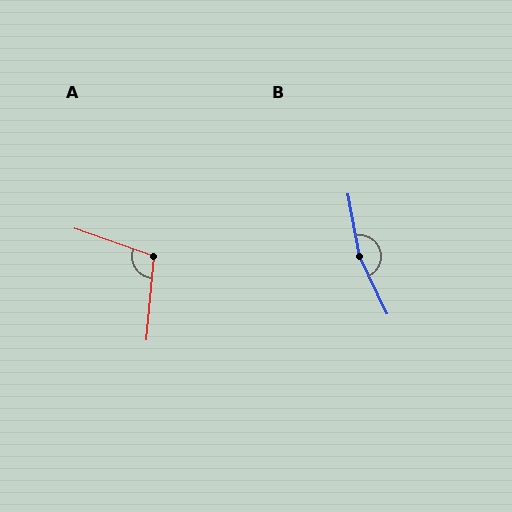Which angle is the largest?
B, at approximately 165 degrees.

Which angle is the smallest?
A, at approximately 104 degrees.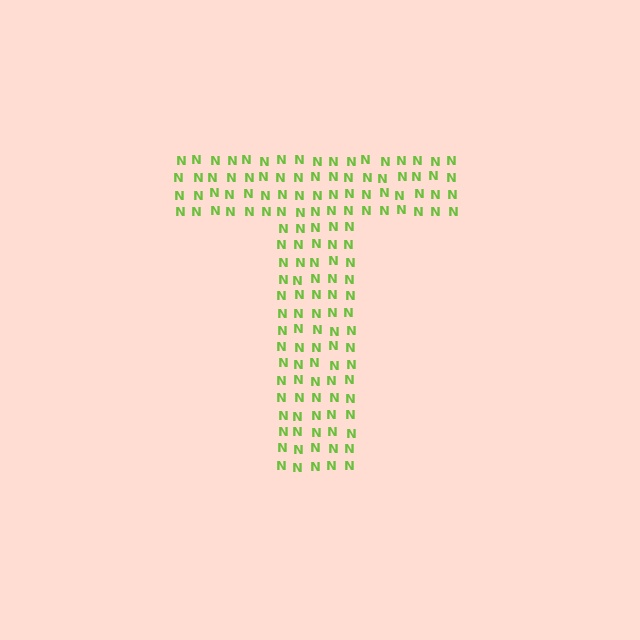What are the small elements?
The small elements are letter N's.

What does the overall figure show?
The overall figure shows the letter T.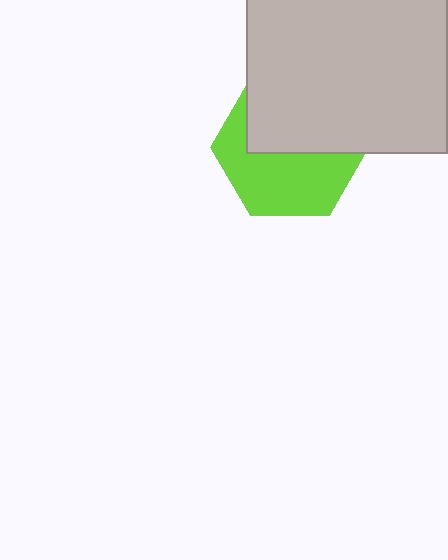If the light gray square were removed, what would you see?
You would see the complete lime hexagon.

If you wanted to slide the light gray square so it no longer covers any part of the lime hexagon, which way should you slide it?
Slide it up — that is the most direct way to separate the two shapes.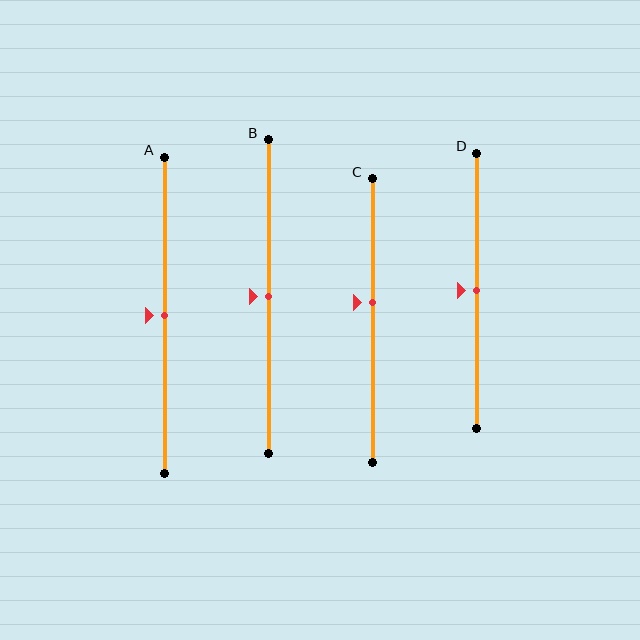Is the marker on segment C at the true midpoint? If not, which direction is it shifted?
No, the marker on segment C is shifted upward by about 6% of the segment length.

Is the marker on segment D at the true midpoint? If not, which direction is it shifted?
Yes, the marker on segment D is at the true midpoint.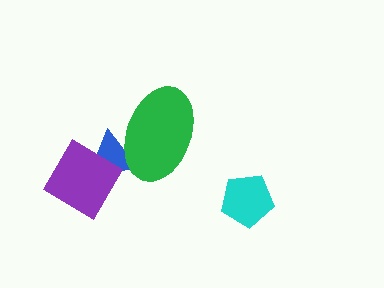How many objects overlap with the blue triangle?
2 objects overlap with the blue triangle.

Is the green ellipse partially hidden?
No, no other shape covers it.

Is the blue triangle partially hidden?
Yes, it is partially covered by another shape.